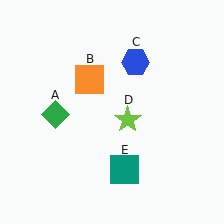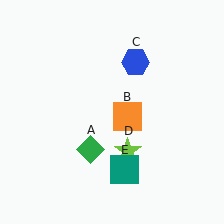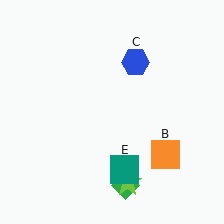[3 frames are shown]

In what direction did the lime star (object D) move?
The lime star (object D) moved down.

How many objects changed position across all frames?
3 objects changed position: green diamond (object A), orange square (object B), lime star (object D).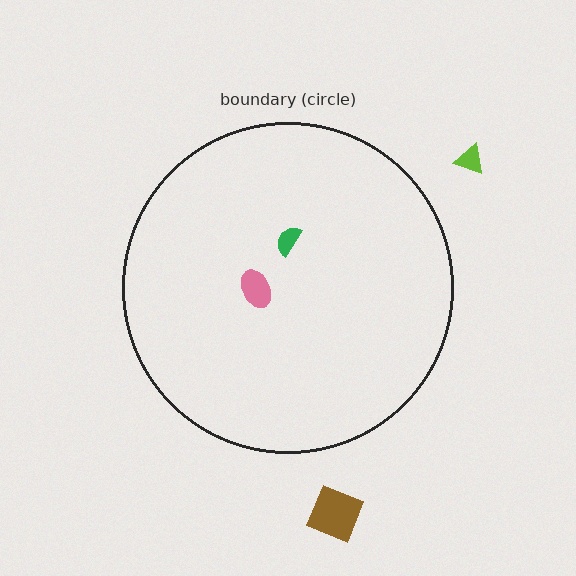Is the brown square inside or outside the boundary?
Outside.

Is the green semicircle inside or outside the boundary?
Inside.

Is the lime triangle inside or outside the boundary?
Outside.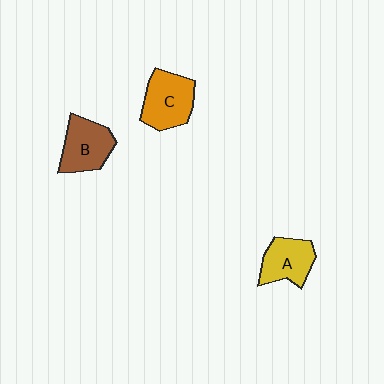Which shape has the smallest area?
Shape A (yellow).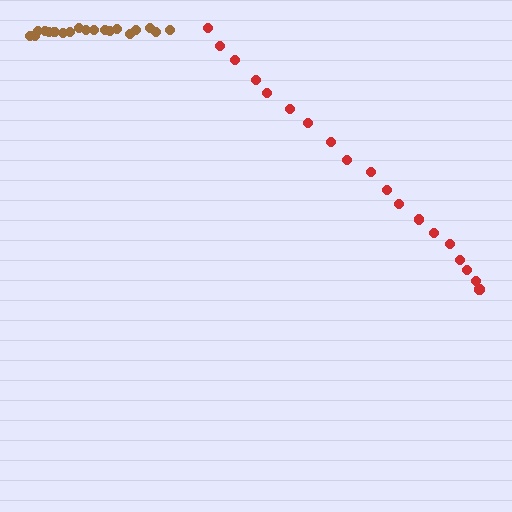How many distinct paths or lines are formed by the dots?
There are 2 distinct paths.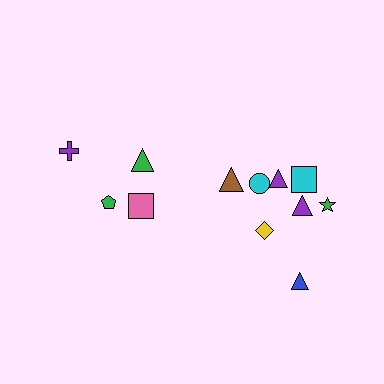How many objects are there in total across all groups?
There are 12 objects.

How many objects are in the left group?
There are 4 objects.